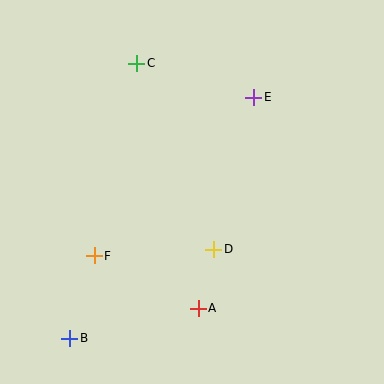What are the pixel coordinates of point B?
Point B is at (70, 338).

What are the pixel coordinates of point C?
Point C is at (137, 63).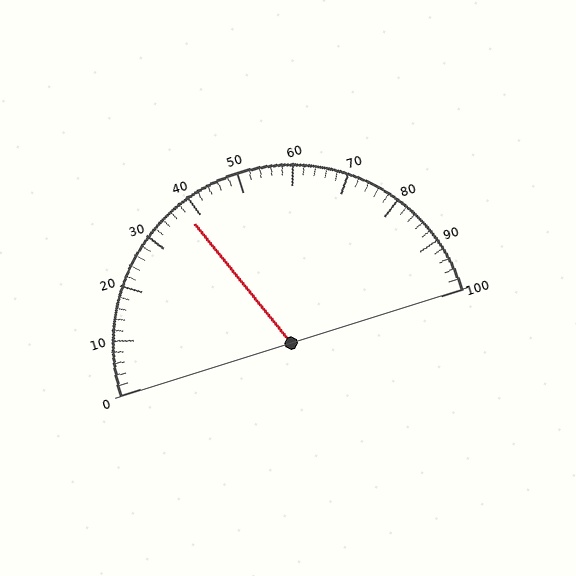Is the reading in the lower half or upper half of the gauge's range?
The reading is in the lower half of the range (0 to 100).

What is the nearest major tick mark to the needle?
The nearest major tick mark is 40.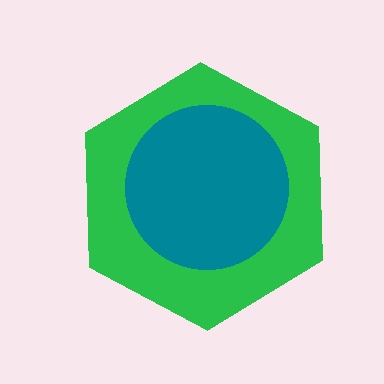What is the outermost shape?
The green hexagon.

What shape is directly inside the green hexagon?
The teal circle.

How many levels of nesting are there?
2.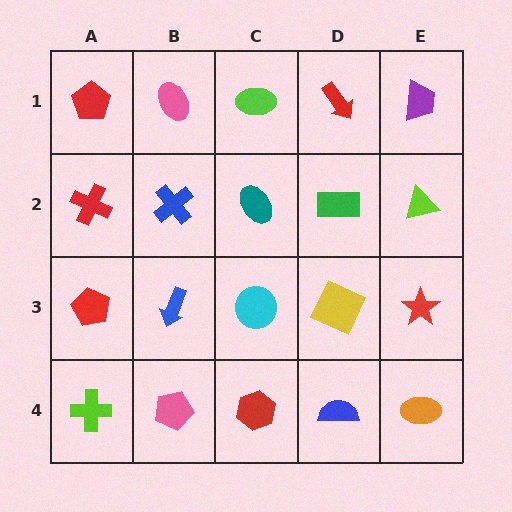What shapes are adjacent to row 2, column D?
A red arrow (row 1, column D), a yellow square (row 3, column D), a teal ellipse (row 2, column C), a lime triangle (row 2, column E).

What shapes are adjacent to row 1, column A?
A red cross (row 2, column A), a pink ellipse (row 1, column B).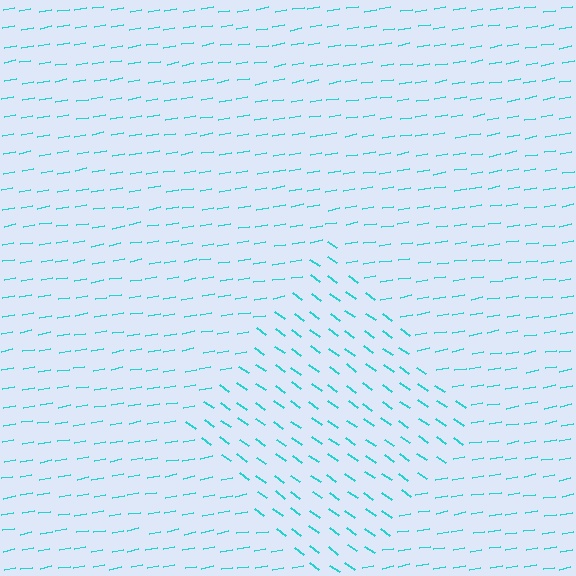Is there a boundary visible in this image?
Yes, there is a texture boundary formed by a change in line orientation.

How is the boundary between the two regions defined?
The boundary is defined purely by a change in line orientation (approximately 45 degrees difference). All lines are the same color and thickness.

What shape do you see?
I see a diamond.